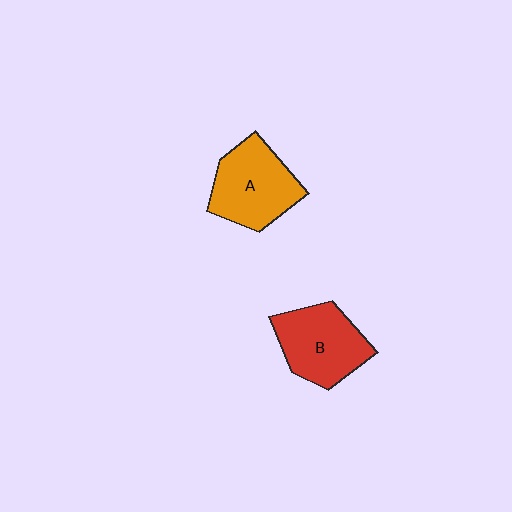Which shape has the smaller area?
Shape B (red).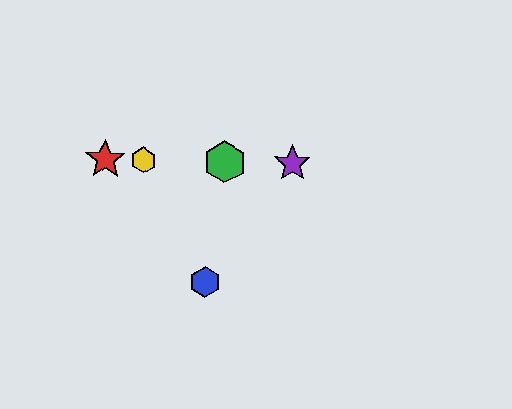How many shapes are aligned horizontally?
4 shapes (the red star, the green hexagon, the yellow hexagon, the purple star) are aligned horizontally.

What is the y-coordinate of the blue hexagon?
The blue hexagon is at y≈282.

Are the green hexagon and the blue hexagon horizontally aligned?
No, the green hexagon is at y≈162 and the blue hexagon is at y≈282.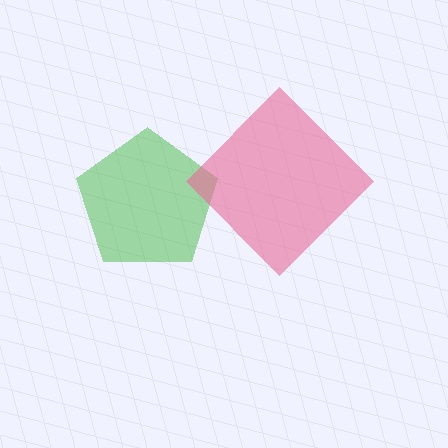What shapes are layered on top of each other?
The layered shapes are: a green pentagon, a pink diamond.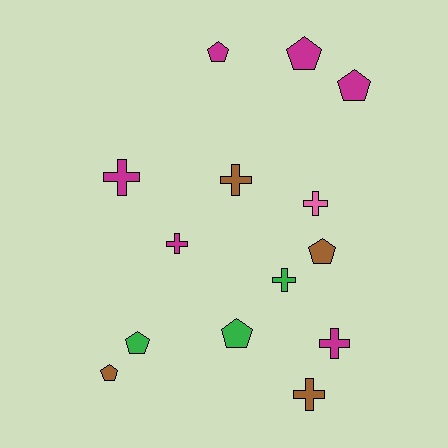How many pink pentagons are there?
There are no pink pentagons.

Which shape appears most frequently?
Pentagon, with 7 objects.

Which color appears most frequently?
Magenta, with 6 objects.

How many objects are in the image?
There are 14 objects.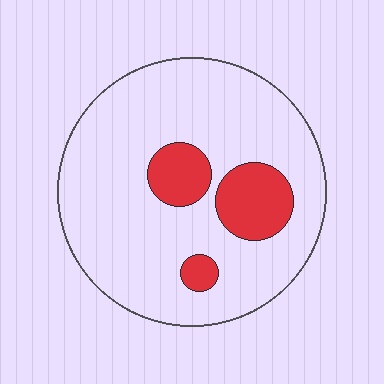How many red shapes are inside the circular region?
3.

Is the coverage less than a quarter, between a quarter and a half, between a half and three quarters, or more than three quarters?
Less than a quarter.